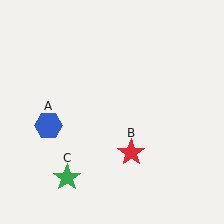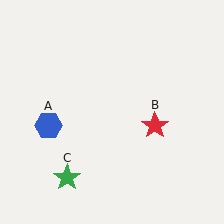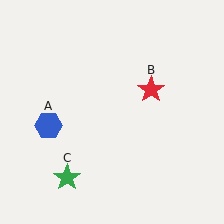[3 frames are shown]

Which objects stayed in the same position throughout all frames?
Blue hexagon (object A) and green star (object C) remained stationary.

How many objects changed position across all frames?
1 object changed position: red star (object B).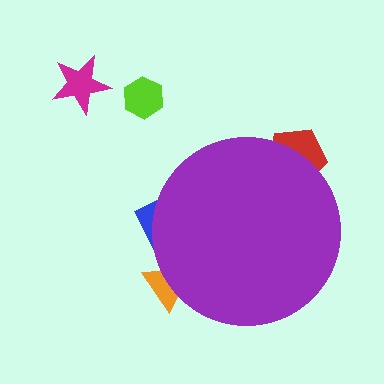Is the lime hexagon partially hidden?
No, the lime hexagon is fully visible.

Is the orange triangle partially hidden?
Yes, the orange triangle is partially hidden behind the purple circle.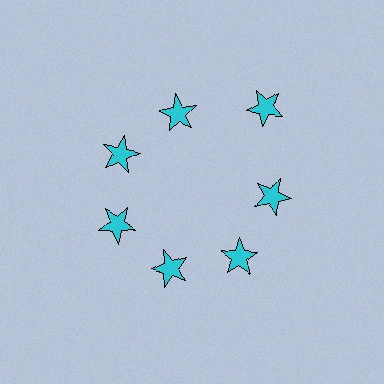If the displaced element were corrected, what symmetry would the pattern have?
It would have 7-fold rotational symmetry — the pattern would map onto itself every 51 degrees.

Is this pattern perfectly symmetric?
No. The 7 cyan stars are arranged in a ring, but one element near the 1 o'clock position is pushed outward from the center, breaking the 7-fold rotational symmetry.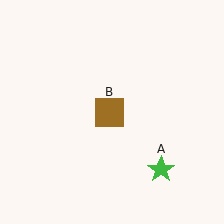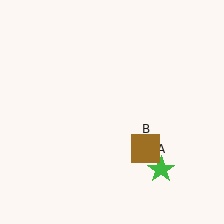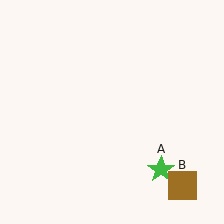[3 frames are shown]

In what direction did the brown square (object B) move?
The brown square (object B) moved down and to the right.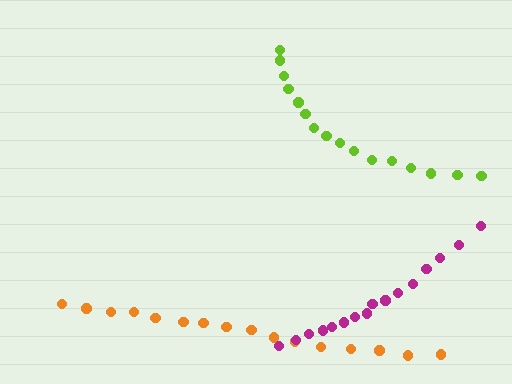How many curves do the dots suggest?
There are 3 distinct paths.